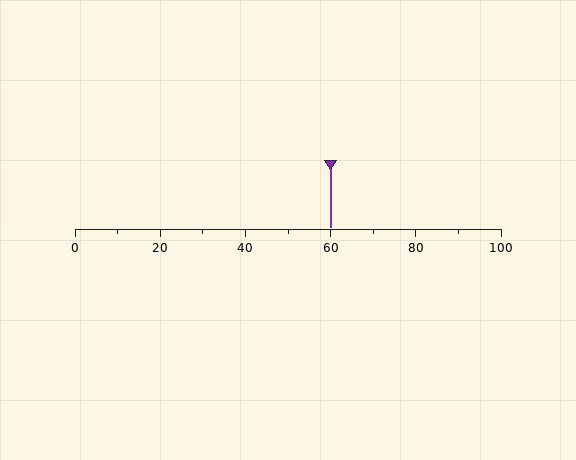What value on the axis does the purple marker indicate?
The marker indicates approximately 60.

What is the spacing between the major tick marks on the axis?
The major ticks are spaced 20 apart.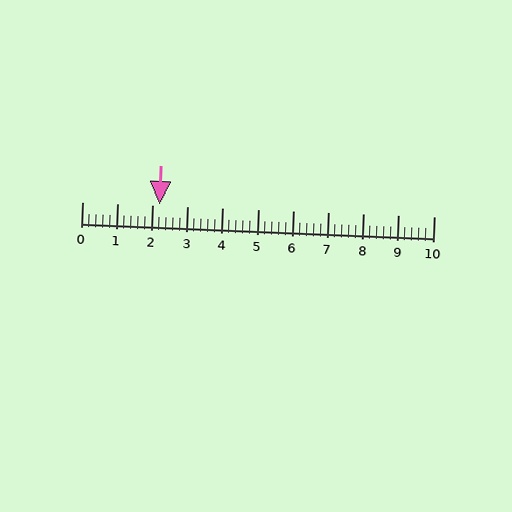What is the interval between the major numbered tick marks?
The major tick marks are spaced 1 units apart.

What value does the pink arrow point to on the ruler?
The pink arrow points to approximately 2.2.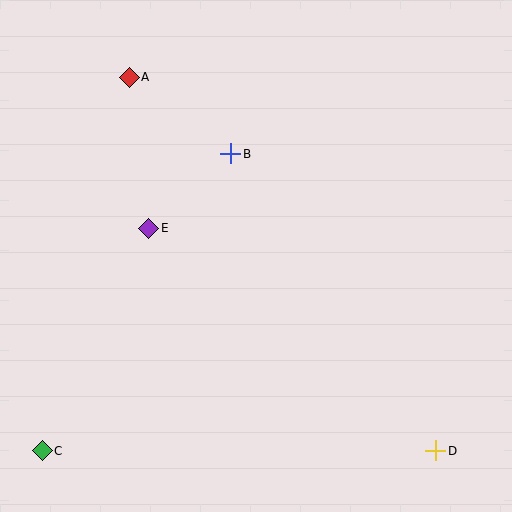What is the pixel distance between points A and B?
The distance between A and B is 127 pixels.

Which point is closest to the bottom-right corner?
Point D is closest to the bottom-right corner.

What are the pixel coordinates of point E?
Point E is at (149, 228).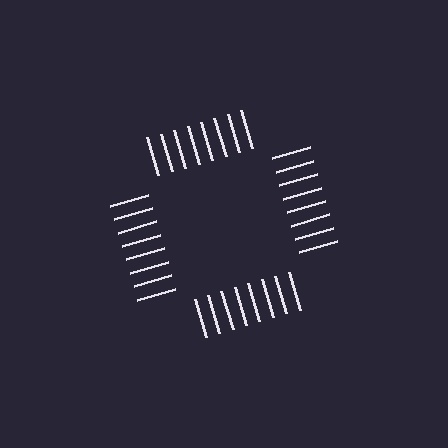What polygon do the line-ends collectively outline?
An illusory square — the line segments terminate on its edges but no continuous stroke is drawn.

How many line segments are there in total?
32 — 8 along each of the 4 edges.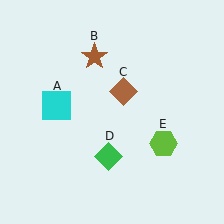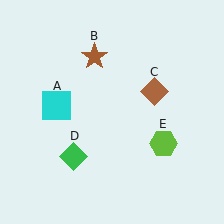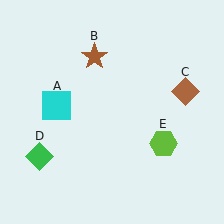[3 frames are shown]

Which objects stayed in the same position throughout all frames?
Cyan square (object A) and brown star (object B) and lime hexagon (object E) remained stationary.